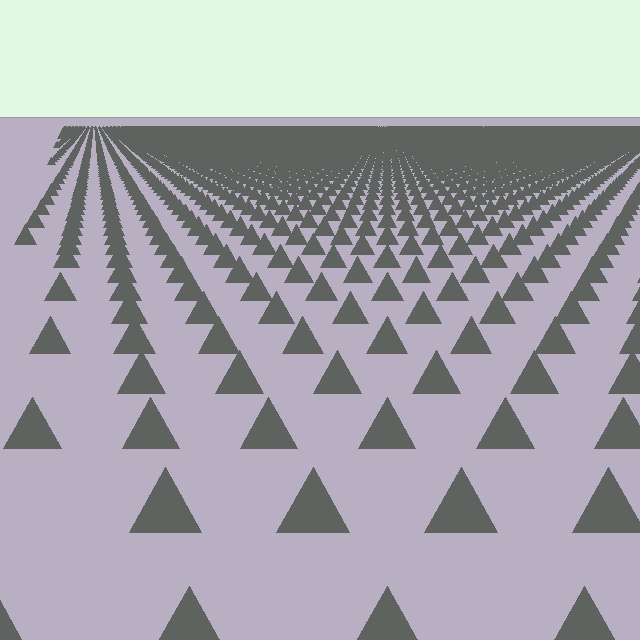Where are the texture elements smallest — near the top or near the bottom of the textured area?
Near the top.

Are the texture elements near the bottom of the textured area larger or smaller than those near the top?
Larger. Near the bottom, elements are closer to the viewer and appear at a bigger on-screen size.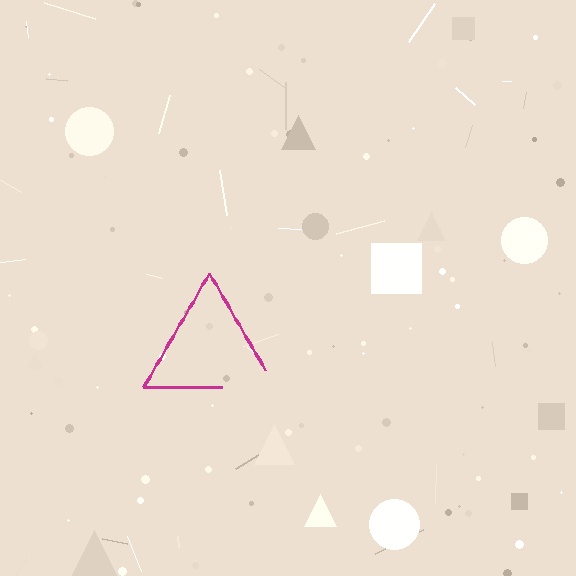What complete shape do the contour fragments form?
The contour fragments form a triangle.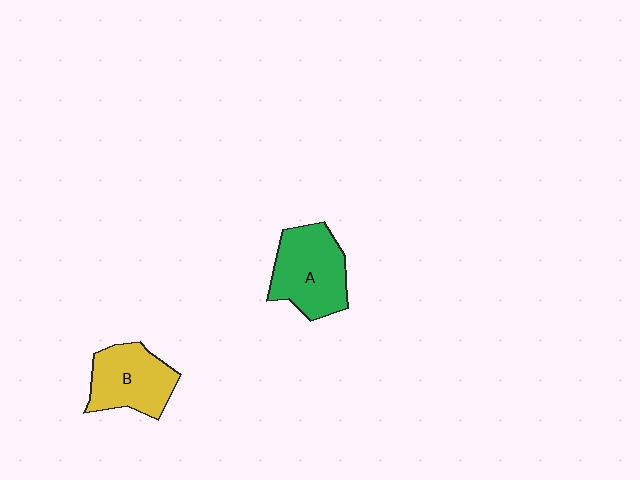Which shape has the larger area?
Shape A (green).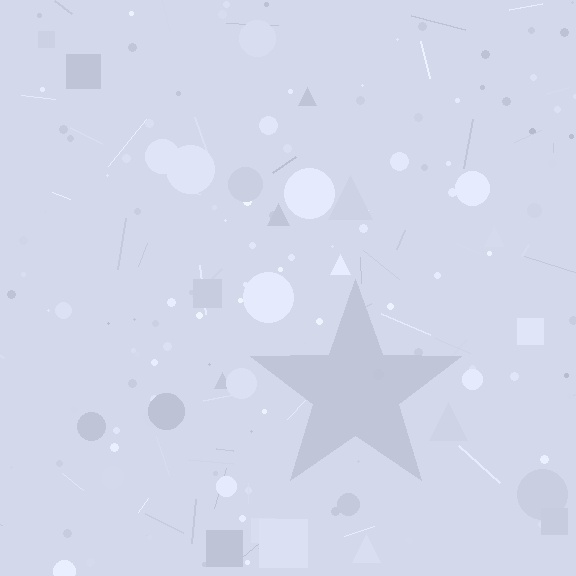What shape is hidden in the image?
A star is hidden in the image.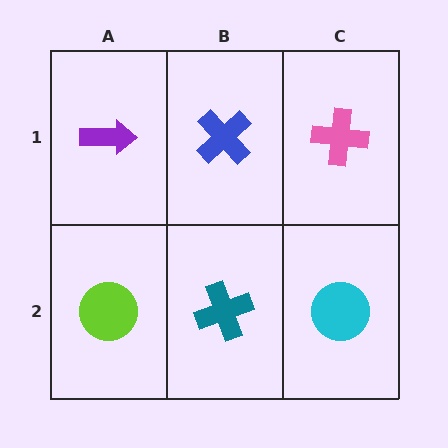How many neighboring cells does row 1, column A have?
2.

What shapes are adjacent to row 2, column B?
A blue cross (row 1, column B), a lime circle (row 2, column A), a cyan circle (row 2, column C).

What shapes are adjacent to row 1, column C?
A cyan circle (row 2, column C), a blue cross (row 1, column B).